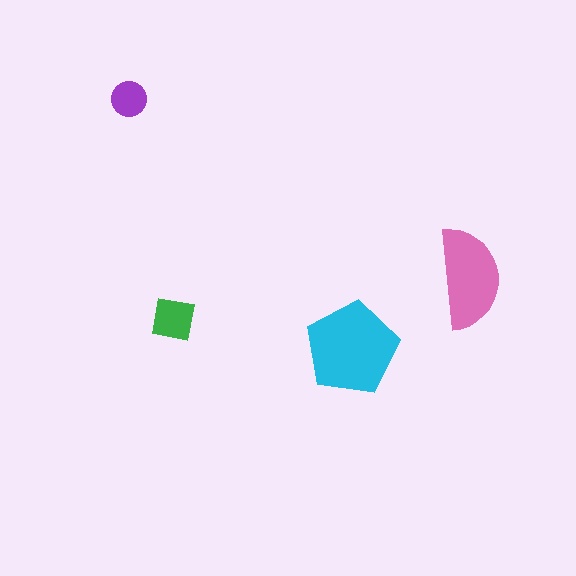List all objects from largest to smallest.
The cyan pentagon, the pink semicircle, the green square, the purple circle.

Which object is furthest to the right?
The pink semicircle is rightmost.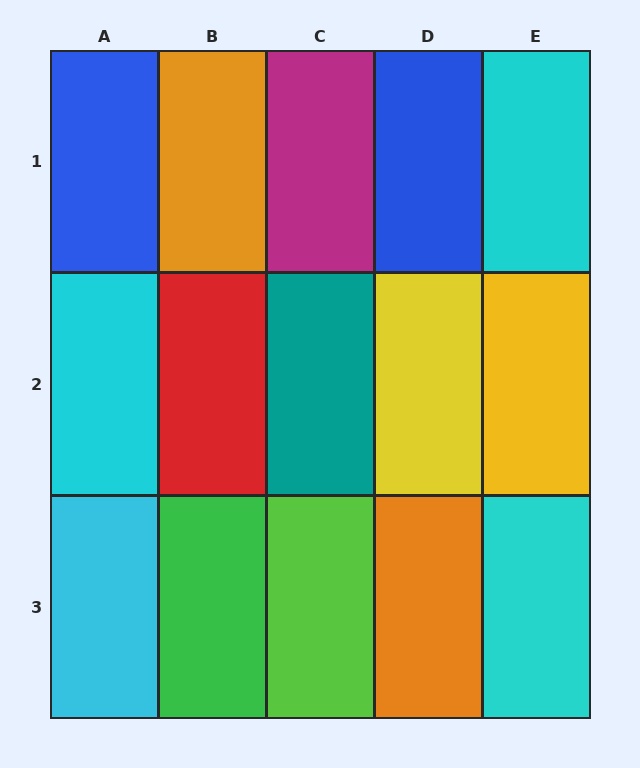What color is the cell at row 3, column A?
Cyan.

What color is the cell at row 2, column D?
Yellow.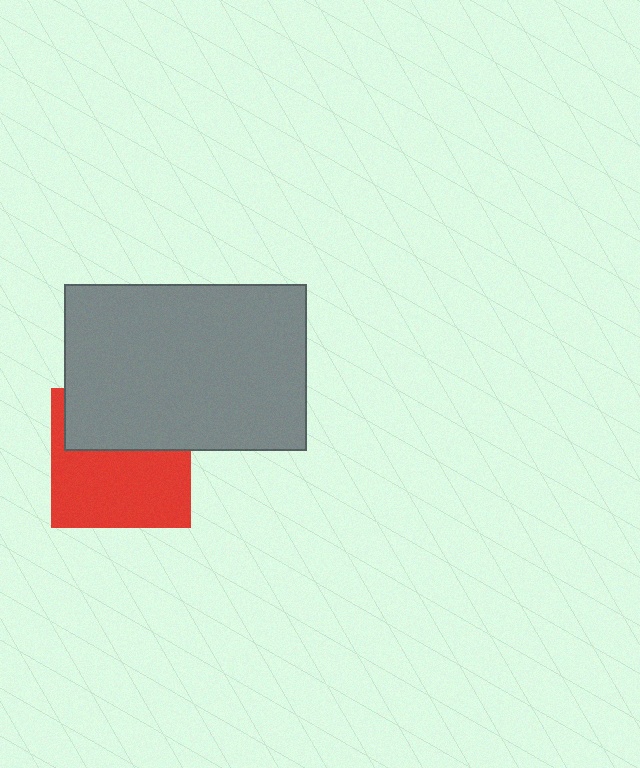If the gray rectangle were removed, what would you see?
You would see the complete red square.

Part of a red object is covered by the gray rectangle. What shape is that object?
It is a square.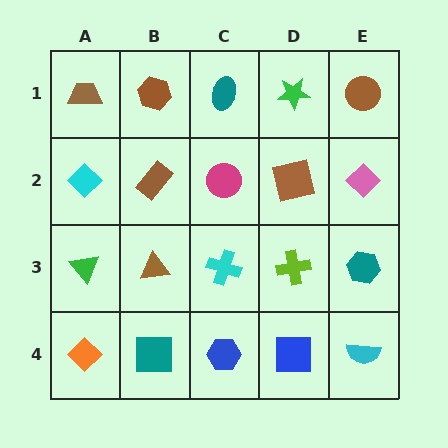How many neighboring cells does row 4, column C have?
3.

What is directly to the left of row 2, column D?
A magenta circle.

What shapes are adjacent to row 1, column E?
A pink diamond (row 2, column E), a green star (row 1, column D).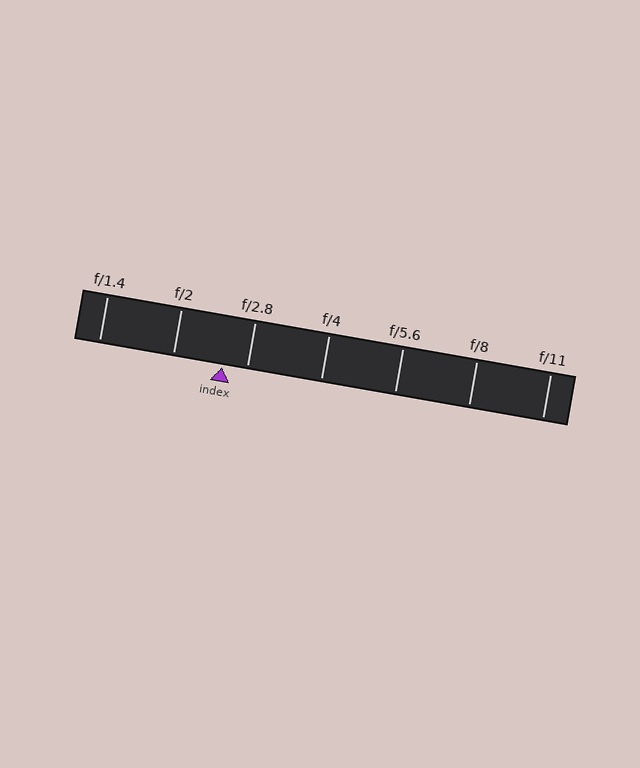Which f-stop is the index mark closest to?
The index mark is closest to f/2.8.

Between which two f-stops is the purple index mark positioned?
The index mark is between f/2 and f/2.8.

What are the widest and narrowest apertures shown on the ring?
The widest aperture shown is f/1.4 and the narrowest is f/11.